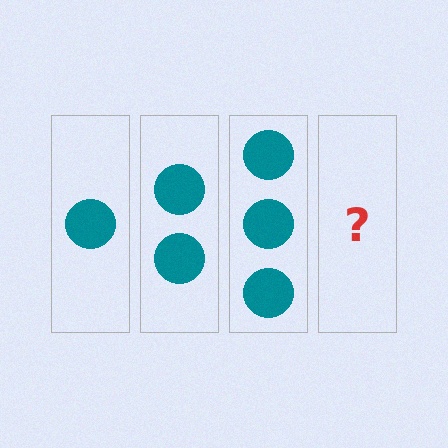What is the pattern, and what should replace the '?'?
The pattern is that each step adds one more circle. The '?' should be 4 circles.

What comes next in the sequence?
The next element should be 4 circles.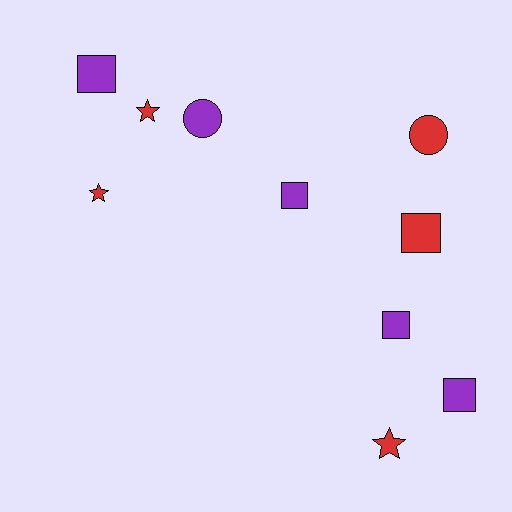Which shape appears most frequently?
Square, with 5 objects.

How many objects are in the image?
There are 10 objects.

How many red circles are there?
There is 1 red circle.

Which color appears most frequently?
Red, with 5 objects.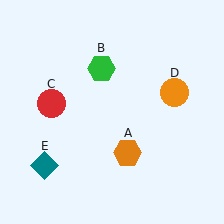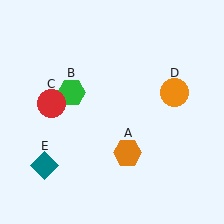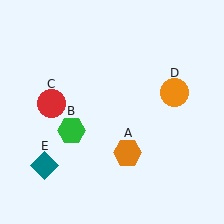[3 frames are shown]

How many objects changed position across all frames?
1 object changed position: green hexagon (object B).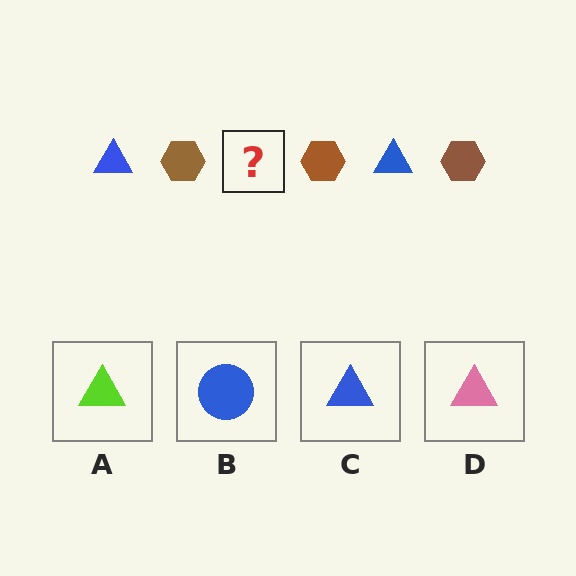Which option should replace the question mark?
Option C.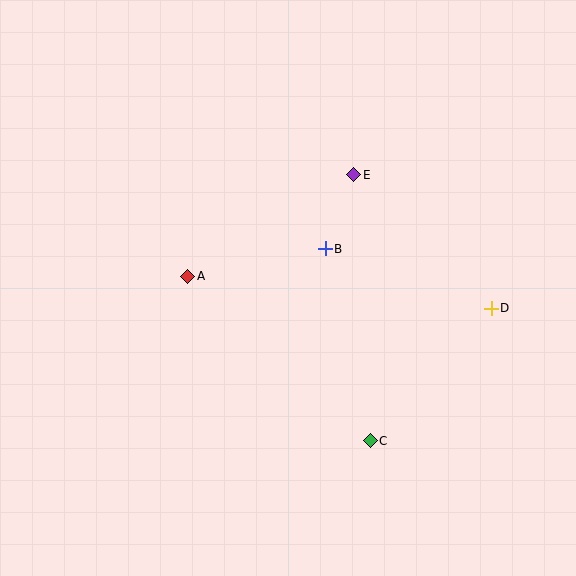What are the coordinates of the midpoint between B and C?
The midpoint between B and C is at (348, 345).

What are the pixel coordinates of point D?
Point D is at (491, 308).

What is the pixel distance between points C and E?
The distance between C and E is 266 pixels.